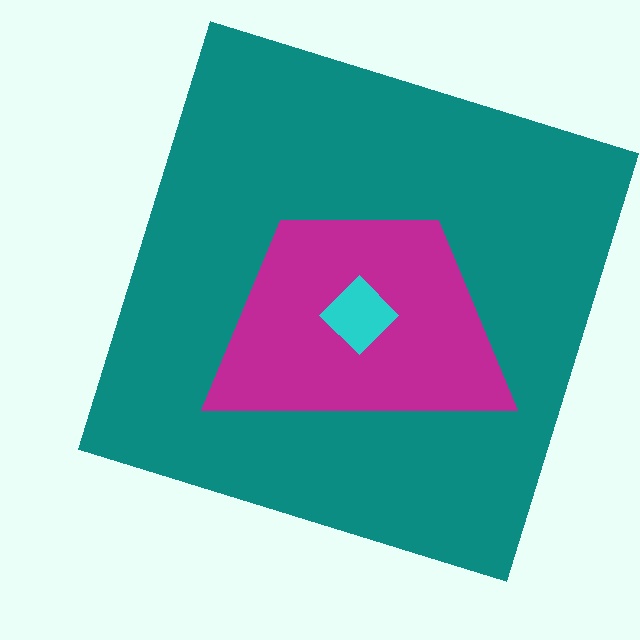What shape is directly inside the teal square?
The magenta trapezoid.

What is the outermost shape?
The teal square.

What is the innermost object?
The cyan diamond.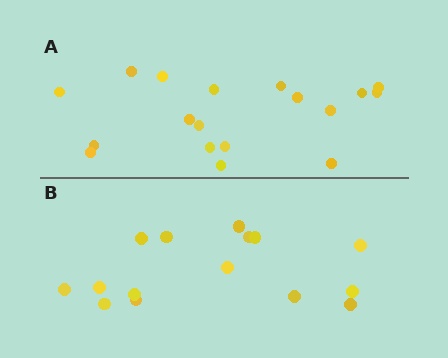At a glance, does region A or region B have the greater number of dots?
Region A (the top region) has more dots.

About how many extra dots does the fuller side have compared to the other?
Region A has just a few more — roughly 2 or 3 more dots than region B.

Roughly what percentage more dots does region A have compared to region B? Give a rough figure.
About 20% more.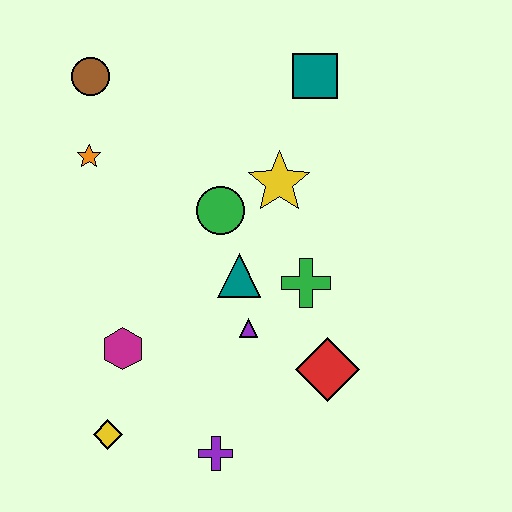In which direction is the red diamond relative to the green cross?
The red diamond is below the green cross.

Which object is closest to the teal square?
The yellow star is closest to the teal square.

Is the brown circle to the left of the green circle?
Yes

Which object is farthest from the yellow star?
The yellow diamond is farthest from the yellow star.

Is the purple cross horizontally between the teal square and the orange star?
Yes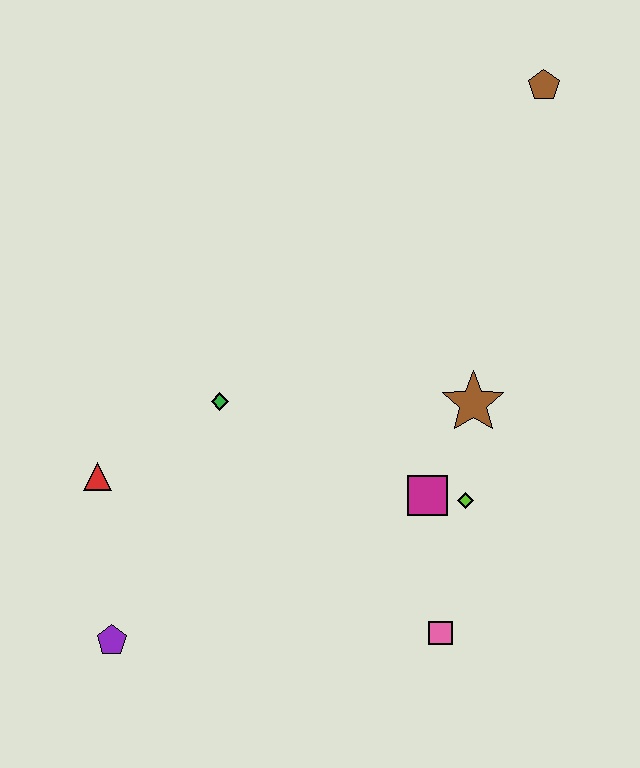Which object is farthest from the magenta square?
The brown pentagon is farthest from the magenta square.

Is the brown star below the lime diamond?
No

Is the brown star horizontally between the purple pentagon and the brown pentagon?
Yes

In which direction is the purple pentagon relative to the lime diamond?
The purple pentagon is to the left of the lime diamond.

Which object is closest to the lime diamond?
The magenta square is closest to the lime diamond.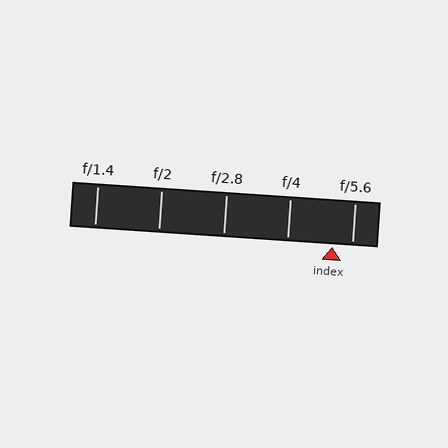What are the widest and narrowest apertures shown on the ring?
The widest aperture shown is f/1.4 and the narrowest is f/5.6.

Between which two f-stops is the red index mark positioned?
The index mark is between f/4 and f/5.6.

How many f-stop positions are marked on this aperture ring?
There are 5 f-stop positions marked.